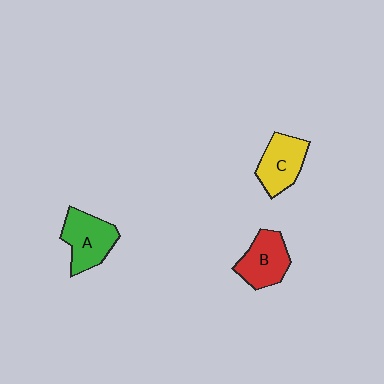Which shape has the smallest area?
Shape C (yellow).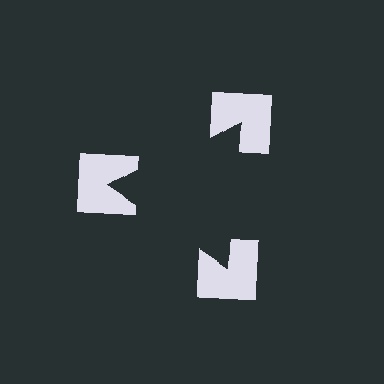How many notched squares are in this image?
There are 3 — one at each vertex of the illusory triangle.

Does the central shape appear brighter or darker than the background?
It typically appears slightly darker than the background, even though no actual brightness change is drawn.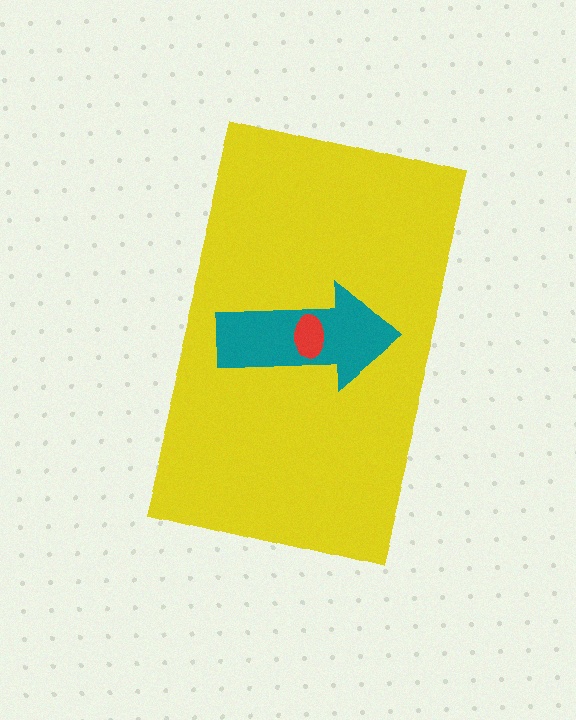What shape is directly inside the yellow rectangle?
The teal arrow.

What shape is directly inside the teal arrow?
The red ellipse.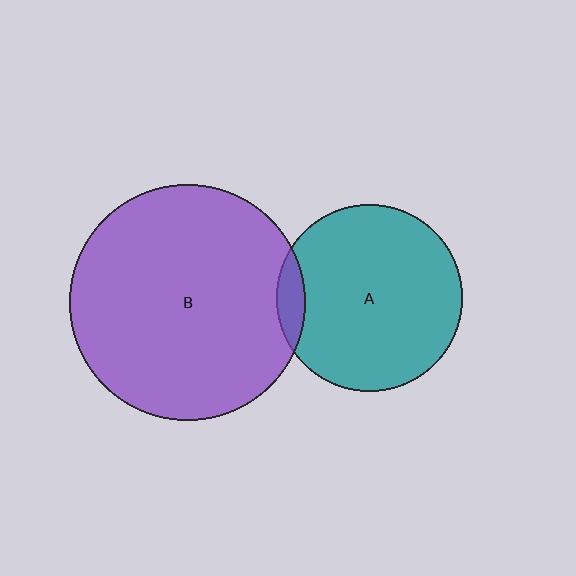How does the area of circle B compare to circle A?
Approximately 1.6 times.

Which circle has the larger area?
Circle B (purple).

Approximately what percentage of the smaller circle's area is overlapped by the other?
Approximately 10%.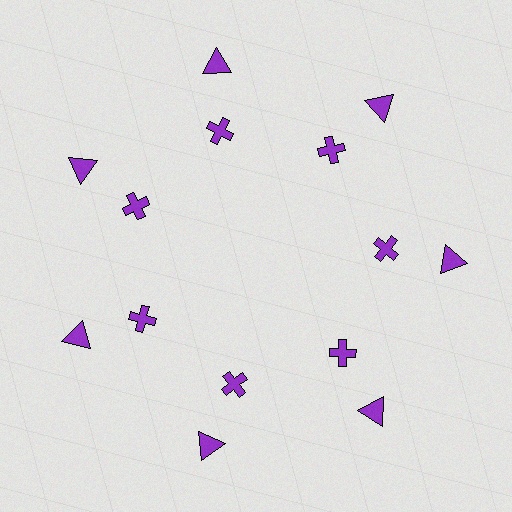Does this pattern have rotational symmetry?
Yes, this pattern has 7-fold rotational symmetry. It looks the same after rotating 51 degrees around the center.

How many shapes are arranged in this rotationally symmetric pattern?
There are 14 shapes, arranged in 7 groups of 2.